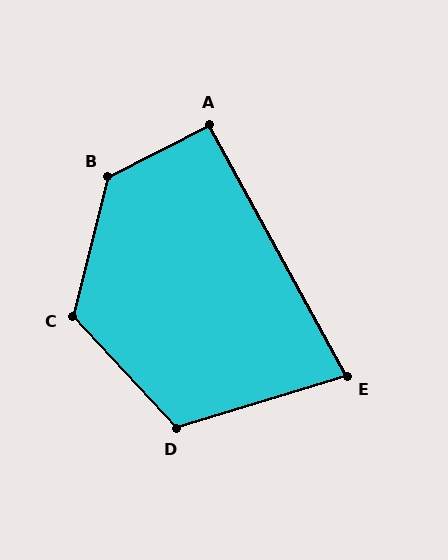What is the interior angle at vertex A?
Approximately 92 degrees (approximately right).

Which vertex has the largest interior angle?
B, at approximately 131 degrees.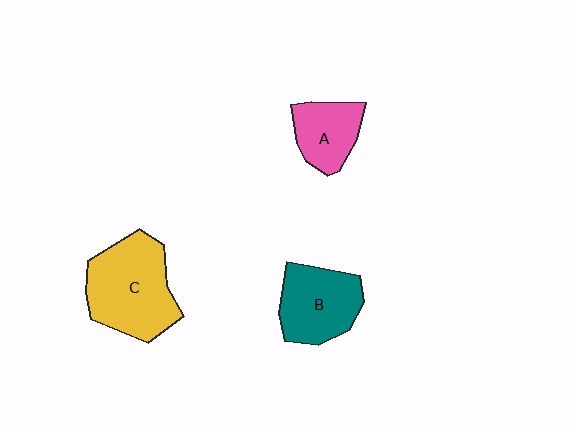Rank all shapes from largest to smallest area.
From largest to smallest: C (yellow), B (teal), A (pink).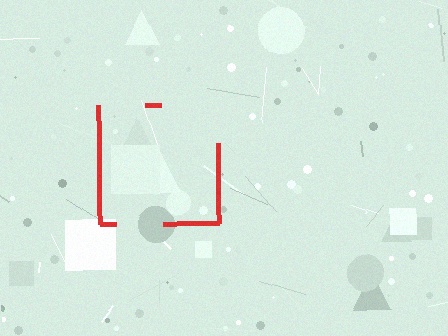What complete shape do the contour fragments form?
The contour fragments form a square.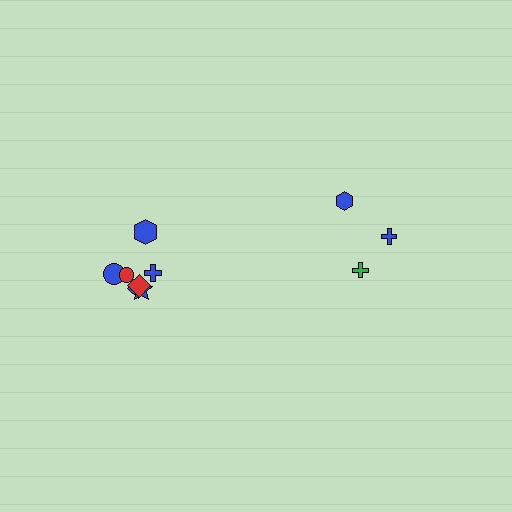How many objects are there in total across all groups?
There are 10 objects.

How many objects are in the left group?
There are 7 objects.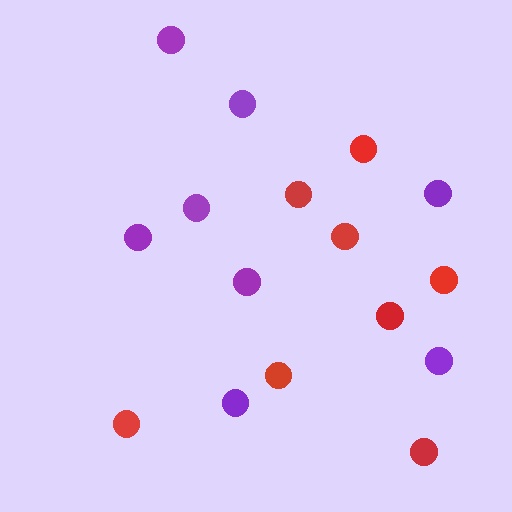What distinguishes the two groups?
There are 2 groups: one group of red circles (8) and one group of purple circles (8).